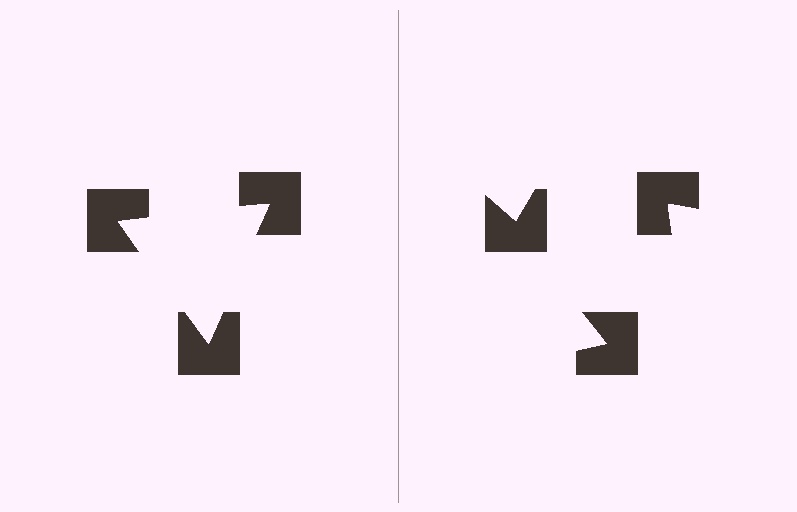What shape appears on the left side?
An illusory triangle.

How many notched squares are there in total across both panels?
6 — 3 on each side.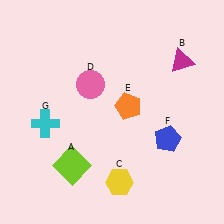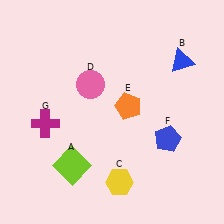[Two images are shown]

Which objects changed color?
B changed from magenta to blue. G changed from cyan to magenta.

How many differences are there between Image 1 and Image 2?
There are 2 differences between the two images.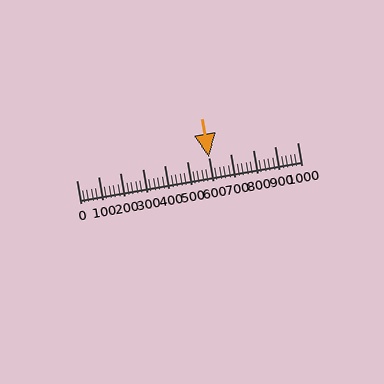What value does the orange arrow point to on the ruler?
The orange arrow points to approximately 600.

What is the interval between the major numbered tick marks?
The major tick marks are spaced 100 units apart.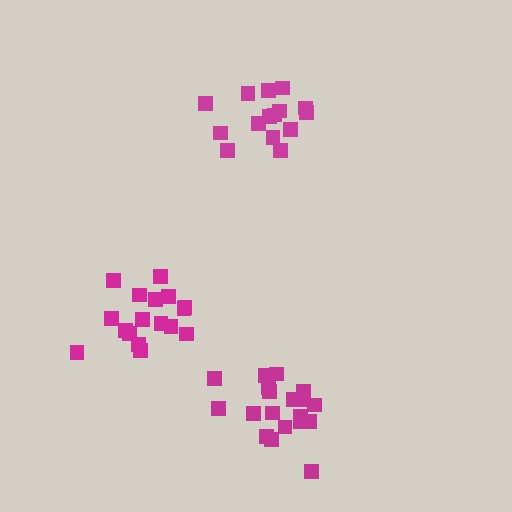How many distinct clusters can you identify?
There are 3 distinct clusters.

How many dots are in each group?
Group 1: 17 dots, Group 2: 19 dots, Group 3: 15 dots (51 total).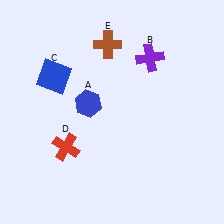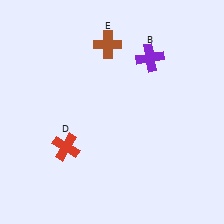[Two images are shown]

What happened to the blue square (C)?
The blue square (C) was removed in Image 2. It was in the top-left area of Image 1.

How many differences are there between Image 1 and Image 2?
There are 2 differences between the two images.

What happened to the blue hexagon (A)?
The blue hexagon (A) was removed in Image 2. It was in the top-left area of Image 1.